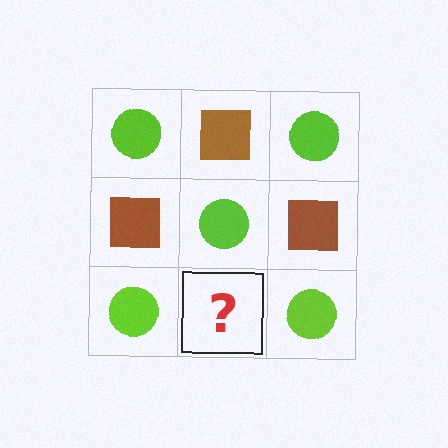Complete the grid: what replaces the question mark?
The question mark should be replaced with a brown square.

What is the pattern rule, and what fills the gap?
The rule is that it alternates lime circle and brown square in a checkerboard pattern. The gap should be filled with a brown square.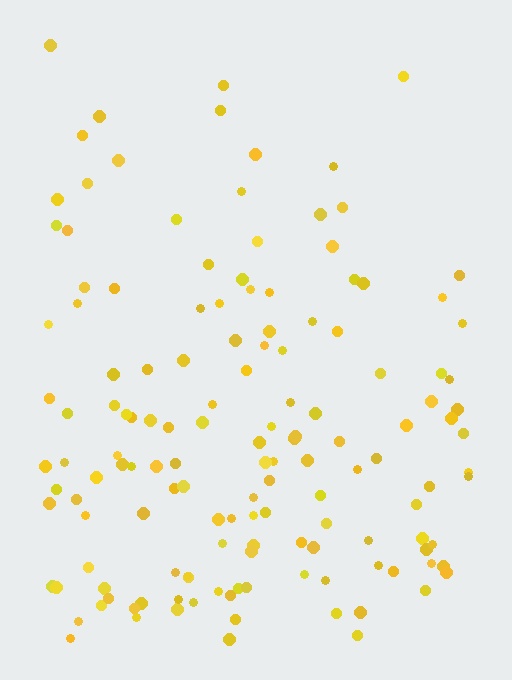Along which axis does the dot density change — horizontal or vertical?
Vertical.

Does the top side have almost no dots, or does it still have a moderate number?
Still a moderate number, just noticeably fewer than the bottom.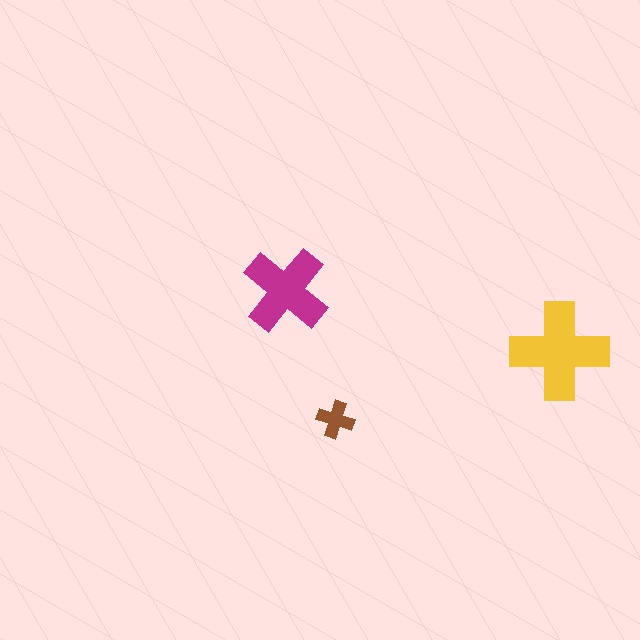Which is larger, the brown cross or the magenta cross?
The magenta one.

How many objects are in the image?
There are 3 objects in the image.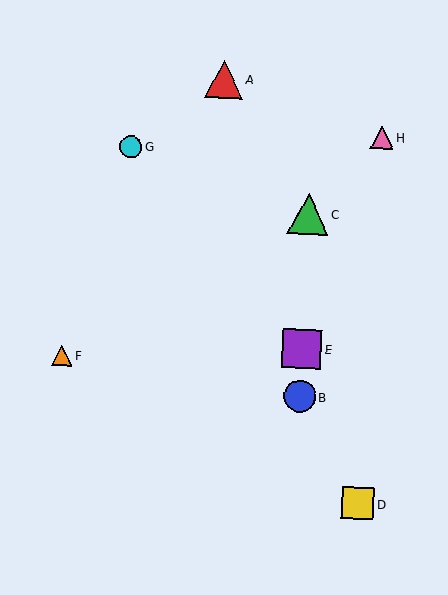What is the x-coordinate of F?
Object F is at x≈62.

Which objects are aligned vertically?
Objects B, C, E are aligned vertically.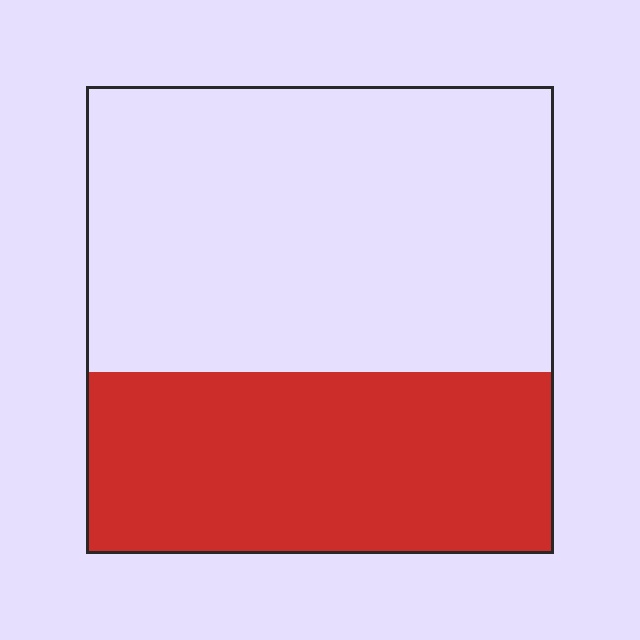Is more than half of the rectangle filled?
No.